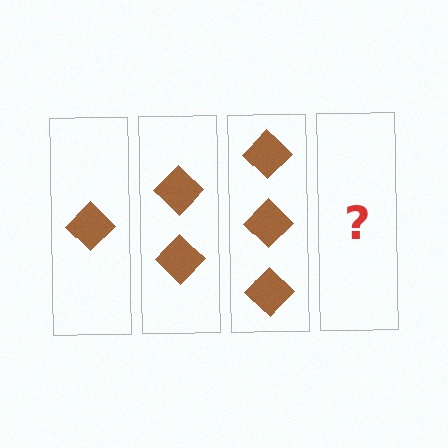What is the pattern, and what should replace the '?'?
The pattern is that each step adds one more diamond. The '?' should be 4 diamonds.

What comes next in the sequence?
The next element should be 4 diamonds.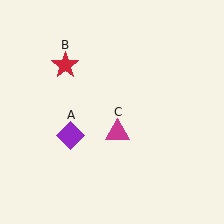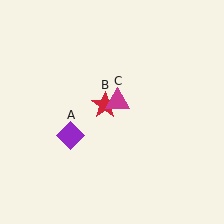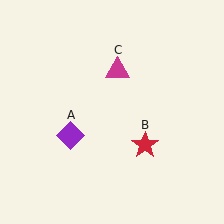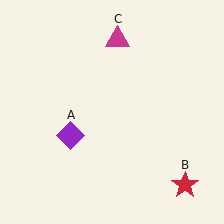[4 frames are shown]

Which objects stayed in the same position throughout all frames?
Purple diamond (object A) remained stationary.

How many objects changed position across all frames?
2 objects changed position: red star (object B), magenta triangle (object C).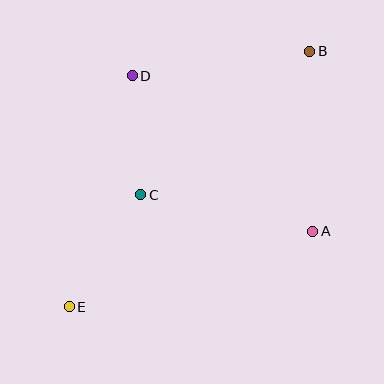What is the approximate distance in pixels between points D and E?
The distance between D and E is approximately 239 pixels.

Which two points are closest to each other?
Points C and D are closest to each other.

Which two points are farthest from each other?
Points B and E are farthest from each other.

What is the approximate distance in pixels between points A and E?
The distance between A and E is approximately 255 pixels.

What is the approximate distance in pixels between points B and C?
The distance between B and C is approximately 222 pixels.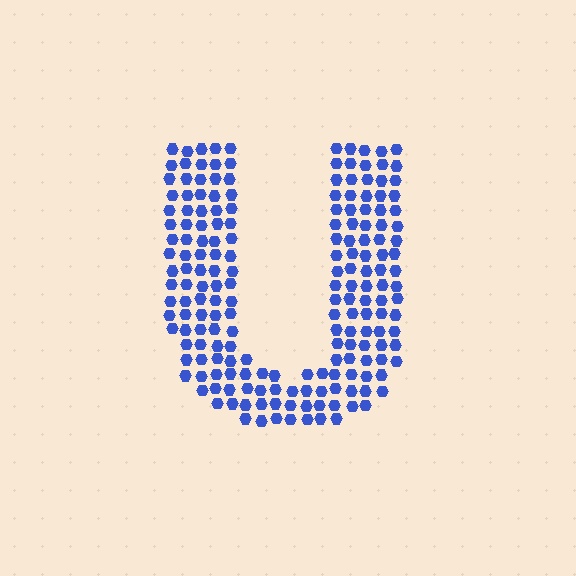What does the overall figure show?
The overall figure shows the letter U.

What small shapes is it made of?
It is made of small hexagons.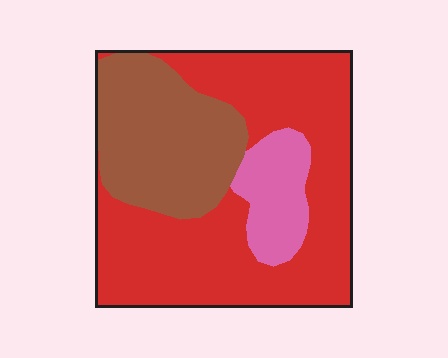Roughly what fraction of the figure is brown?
Brown takes up about one quarter (1/4) of the figure.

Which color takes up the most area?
Red, at roughly 60%.